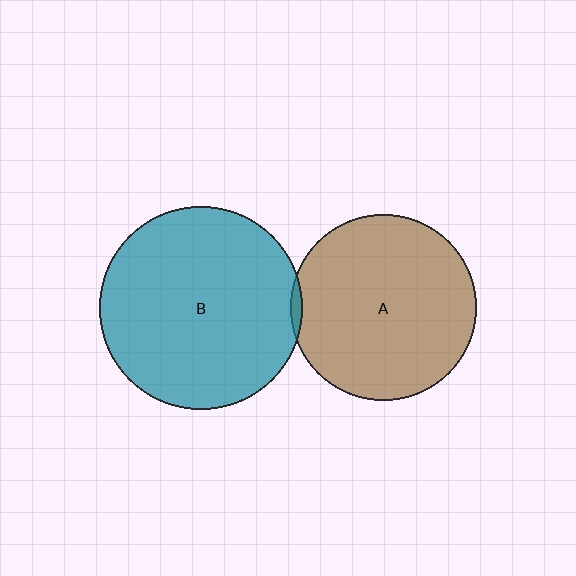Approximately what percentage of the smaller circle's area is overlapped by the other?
Approximately 5%.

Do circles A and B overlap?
Yes.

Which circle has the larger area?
Circle B (teal).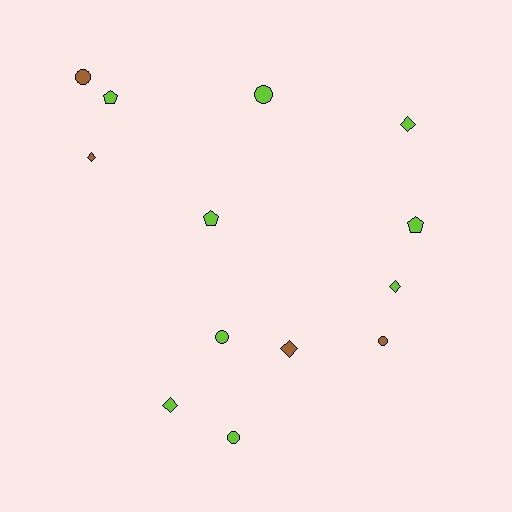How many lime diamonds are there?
There are 3 lime diamonds.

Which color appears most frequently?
Lime, with 9 objects.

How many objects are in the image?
There are 13 objects.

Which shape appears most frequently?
Circle, with 5 objects.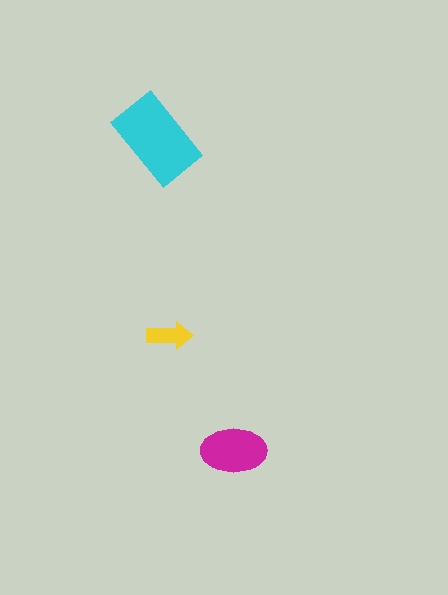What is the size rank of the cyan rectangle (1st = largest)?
1st.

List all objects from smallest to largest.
The yellow arrow, the magenta ellipse, the cyan rectangle.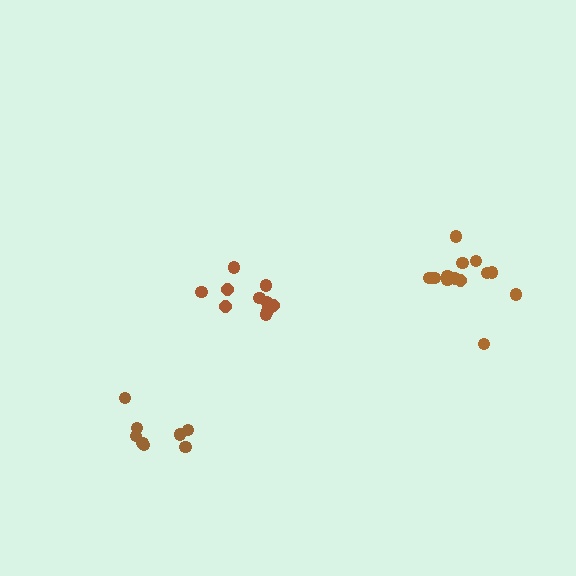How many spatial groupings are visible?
There are 3 spatial groupings.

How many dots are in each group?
Group 1: 10 dots, Group 2: 13 dots, Group 3: 8 dots (31 total).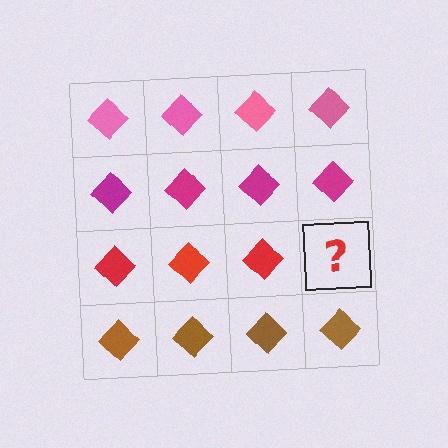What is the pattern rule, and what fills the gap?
The rule is that each row has a consistent color. The gap should be filled with a red diamond.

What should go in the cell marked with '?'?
The missing cell should contain a red diamond.